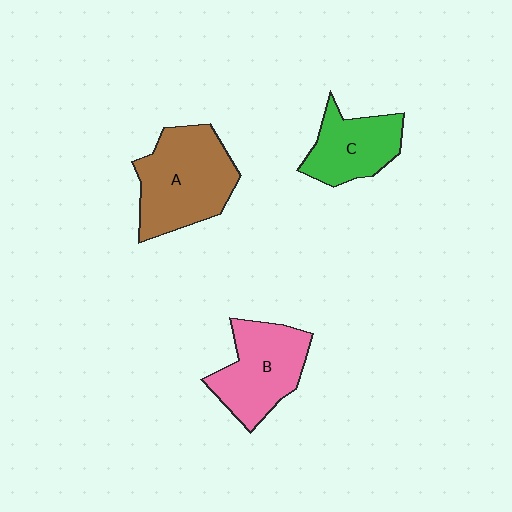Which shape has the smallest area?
Shape C (green).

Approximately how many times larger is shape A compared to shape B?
Approximately 1.2 times.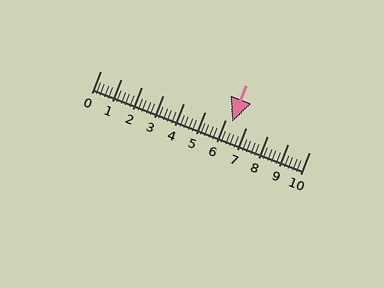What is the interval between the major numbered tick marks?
The major tick marks are spaced 1 units apart.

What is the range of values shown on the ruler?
The ruler shows values from 0 to 10.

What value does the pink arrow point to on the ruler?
The pink arrow points to approximately 6.3.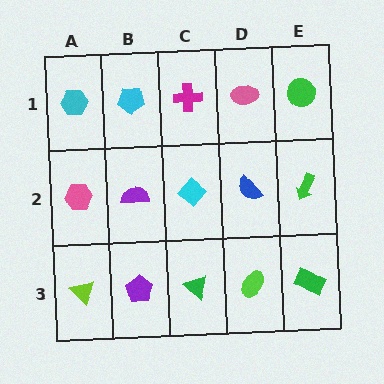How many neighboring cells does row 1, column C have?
3.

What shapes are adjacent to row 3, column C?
A cyan diamond (row 2, column C), a purple pentagon (row 3, column B), a lime ellipse (row 3, column D).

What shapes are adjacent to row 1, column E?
A green arrow (row 2, column E), a pink ellipse (row 1, column D).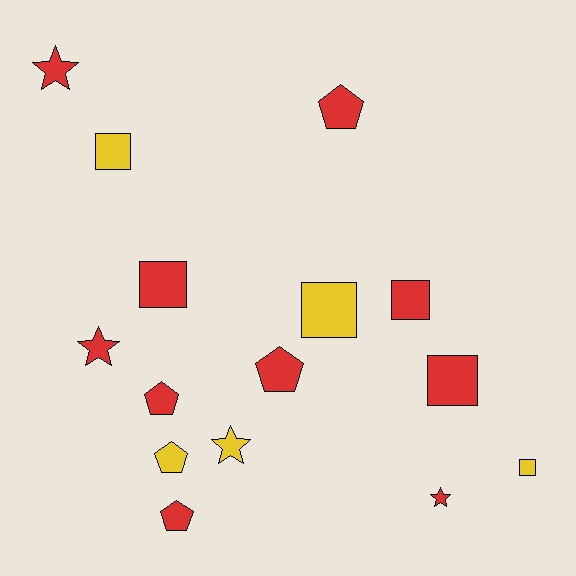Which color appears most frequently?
Red, with 10 objects.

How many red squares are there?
There are 3 red squares.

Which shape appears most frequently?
Square, with 6 objects.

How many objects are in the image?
There are 15 objects.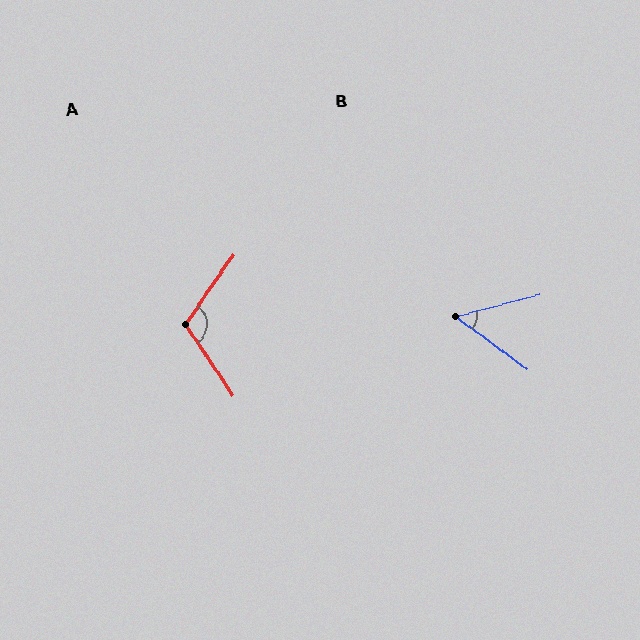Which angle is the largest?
A, at approximately 111 degrees.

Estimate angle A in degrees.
Approximately 111 degrees.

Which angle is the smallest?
B, at approximately 51 degrees.